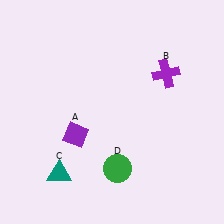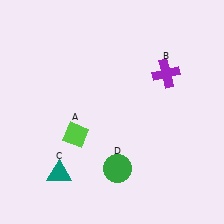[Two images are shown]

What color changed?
The diamond (A) changed from purple in Image 1 to lime in Image 2.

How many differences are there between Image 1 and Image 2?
There is 1 difference between the two images.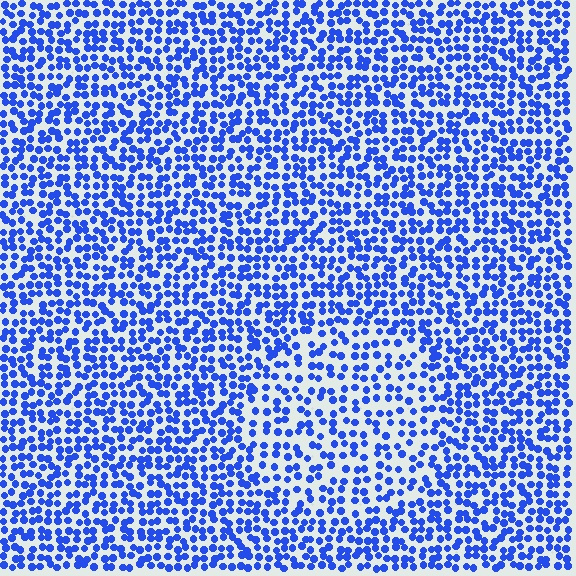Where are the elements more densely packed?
The elements are more densely packed outside the circle boundary.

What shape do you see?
I see a circle.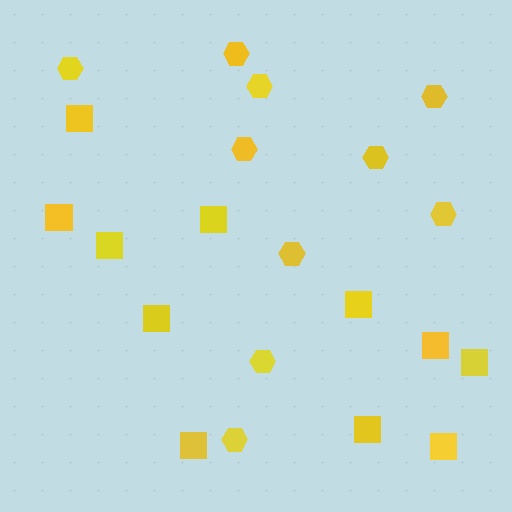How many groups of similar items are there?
There are 2 groups: one group of hexagons (10) and one group of squares (11).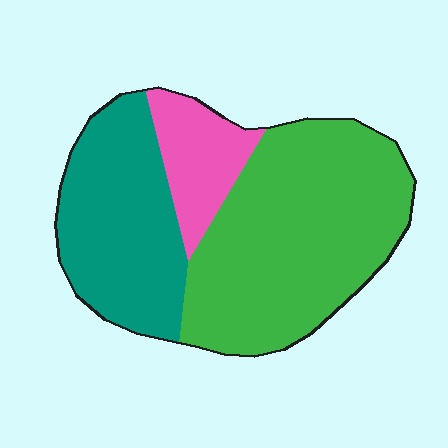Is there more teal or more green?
Green.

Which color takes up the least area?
Pink, at roughly 15%.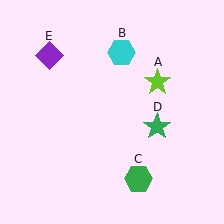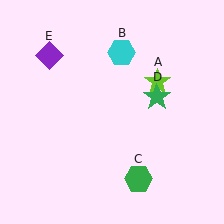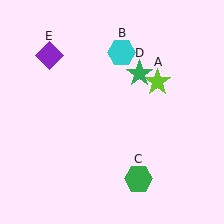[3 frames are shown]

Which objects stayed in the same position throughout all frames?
Lime star (object A) and cyan hexagon (object B) and green hexagon (object C) and purple diamond (object E) remained stationary.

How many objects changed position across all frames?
1 object changed position: green star (object D).